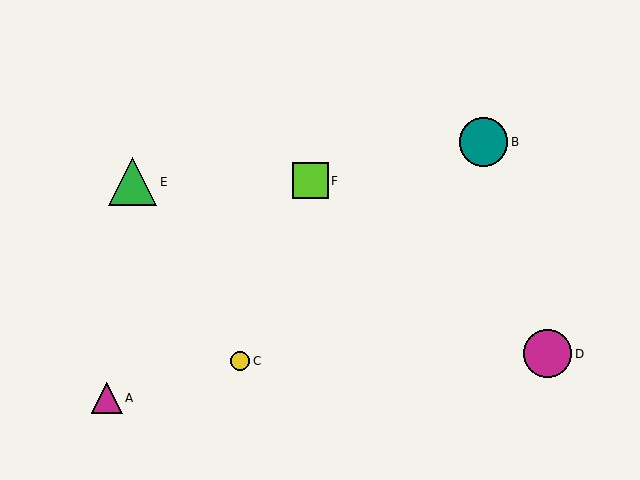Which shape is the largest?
The teal circle (labeled B) is the largest.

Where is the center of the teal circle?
The center of the teal circle is at (483, 142).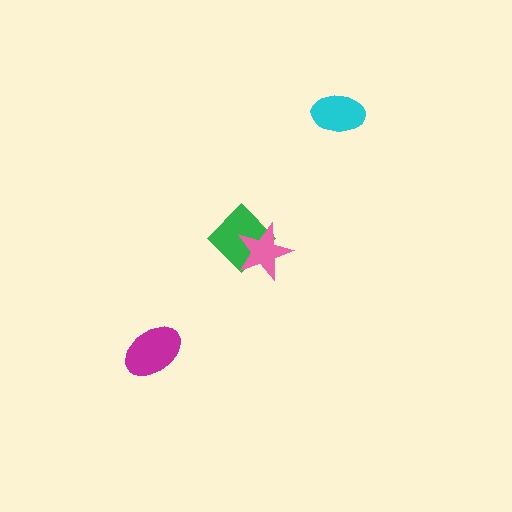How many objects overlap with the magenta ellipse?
0 objects overlap with the magenta ellipse.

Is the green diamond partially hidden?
Yes, it is partially covered by another shape.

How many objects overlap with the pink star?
1 object overlaps with the pink star.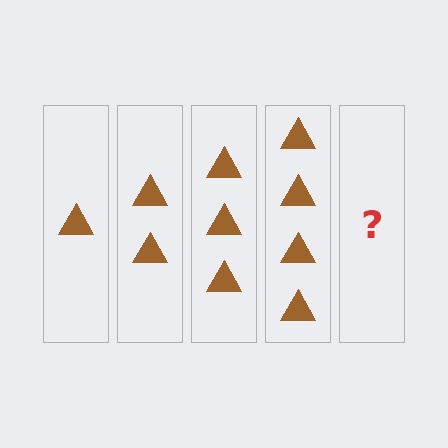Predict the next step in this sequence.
The next step is 5 triangles.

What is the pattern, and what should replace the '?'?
The pattern is that each step adds one more triangle. The '?' should be 5 triangles.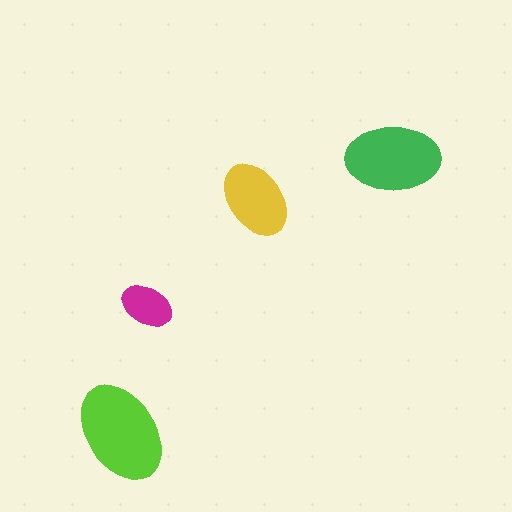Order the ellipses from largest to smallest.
the lime one, the green one, the yellow one, the magenta one.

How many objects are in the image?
There are 4 objects in the image.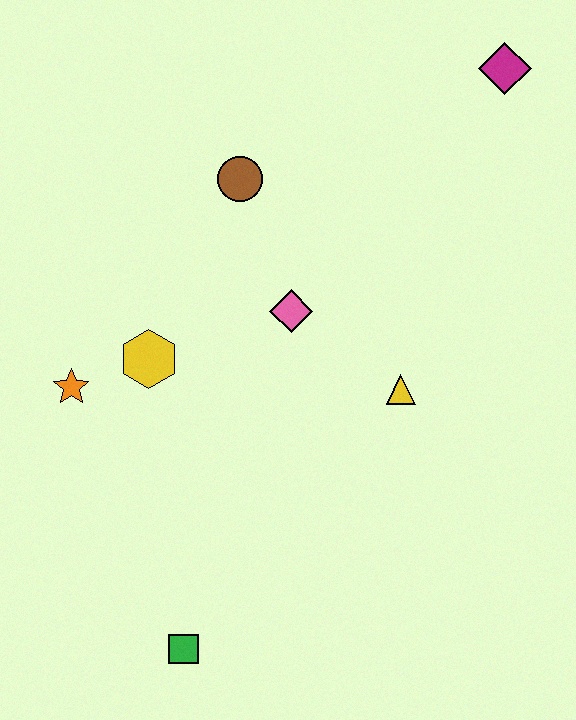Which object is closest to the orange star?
The yellow hexagon is closest to the orange star.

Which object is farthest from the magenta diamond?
The green square is farthest from the magenta diamond.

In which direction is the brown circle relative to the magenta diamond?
The brown circle is to the left of the magenta diamond.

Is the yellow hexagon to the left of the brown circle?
Yes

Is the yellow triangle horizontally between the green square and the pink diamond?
No